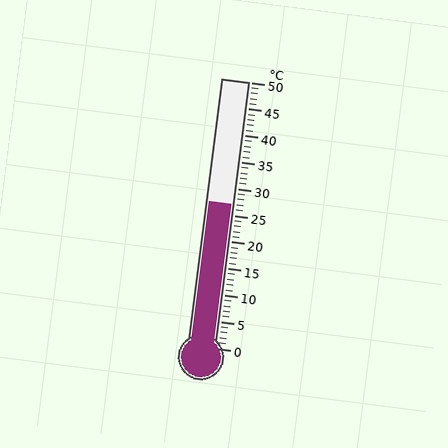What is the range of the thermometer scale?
The thermometer scale ranges from 0°C to 50°C.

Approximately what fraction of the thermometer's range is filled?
The thermometer is filled to approximately 55% of its range.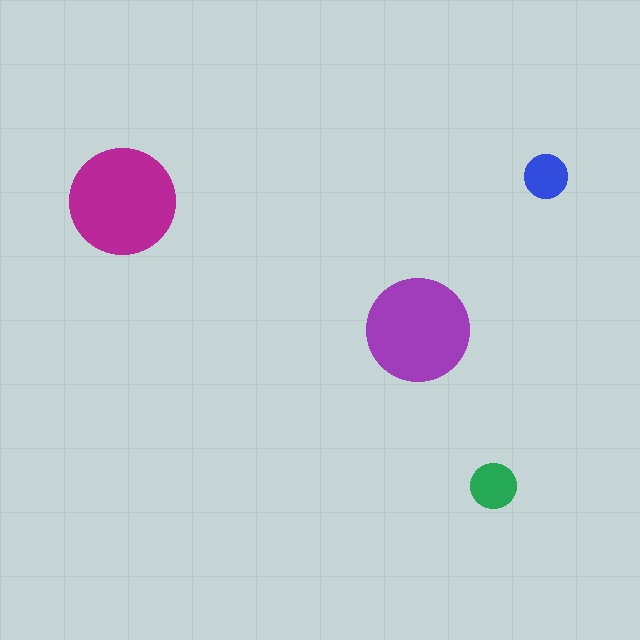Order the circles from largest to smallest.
the magenta one, the purple one, the green one, the blue one.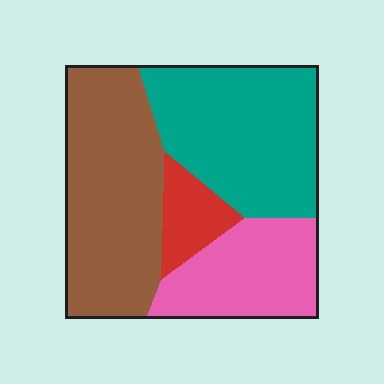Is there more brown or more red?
Brown.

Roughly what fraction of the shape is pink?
Pink takes up about one fifth (1/5) of the shape.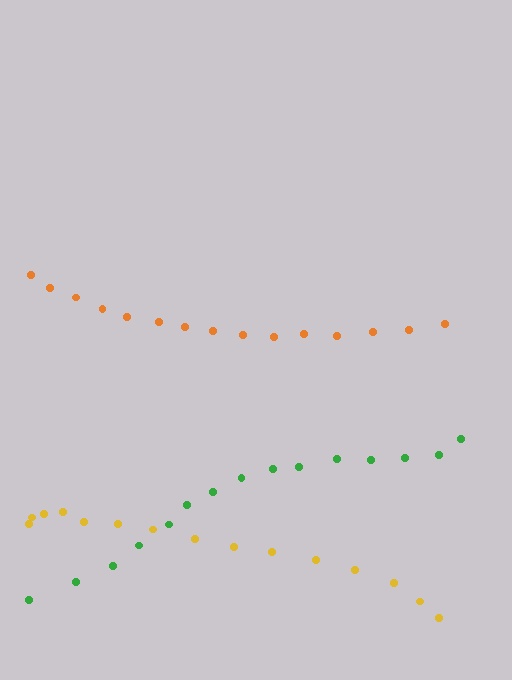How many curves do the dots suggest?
There are 3 distinct paths.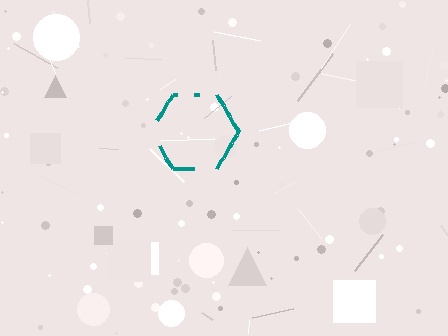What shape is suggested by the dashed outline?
The dashed outline suggests a hexagon.